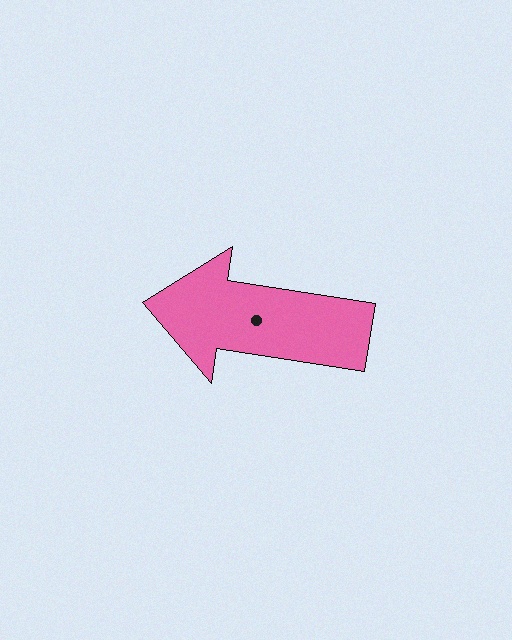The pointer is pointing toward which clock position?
Roughly 9 o'clock.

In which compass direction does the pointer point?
West.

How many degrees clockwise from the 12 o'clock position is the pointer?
Approximately 279 degrees.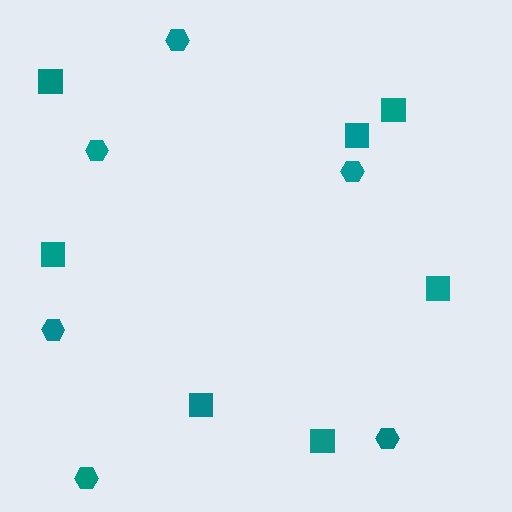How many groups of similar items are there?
There are 2 groups: one group of squares (7) and one group of hexagons (6).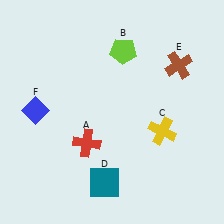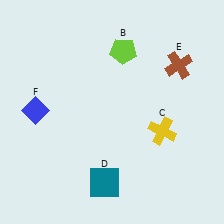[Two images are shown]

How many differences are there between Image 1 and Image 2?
There is 1 difference between the two images.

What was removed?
The red cross (A) was removed in Image 2.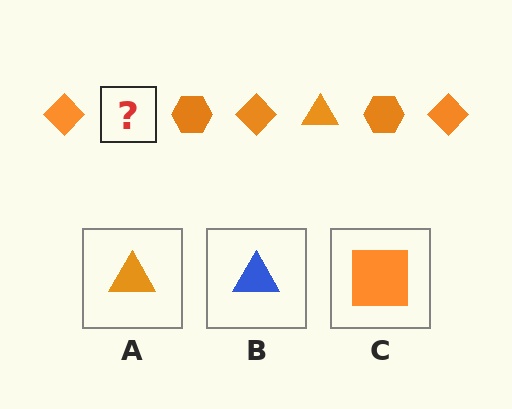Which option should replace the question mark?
Option A.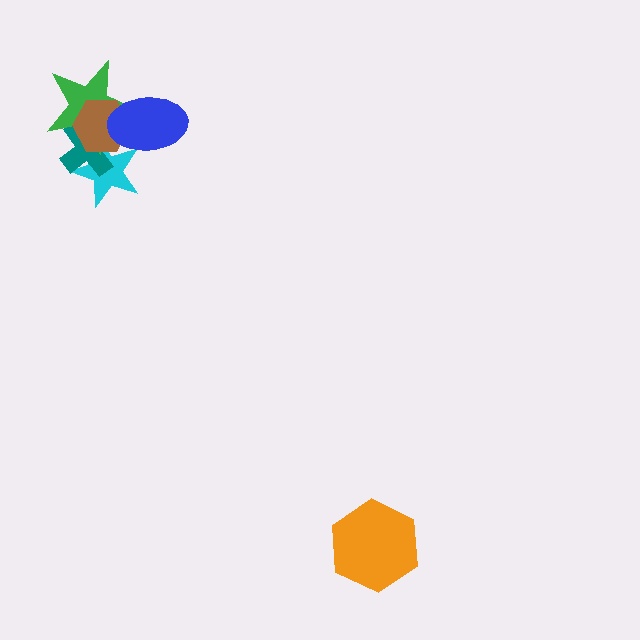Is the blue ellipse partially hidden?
No, no other shape covers it.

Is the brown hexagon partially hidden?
Yes, it is partially covered by another shape.